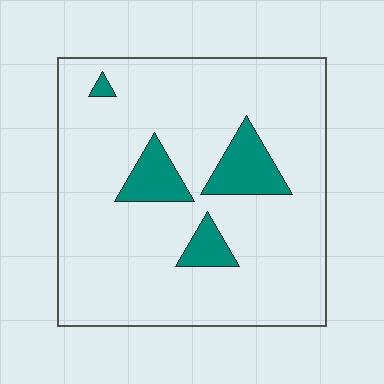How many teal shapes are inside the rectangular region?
4.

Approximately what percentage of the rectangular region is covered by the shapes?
Approximately 10%.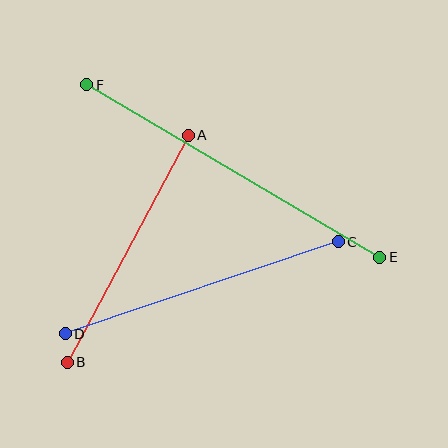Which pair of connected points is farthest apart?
Points E and F are farthest apart.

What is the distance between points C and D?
The distance is approximately 288 pixels.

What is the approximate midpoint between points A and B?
The midpoint is at approximately (128, 249) pixels.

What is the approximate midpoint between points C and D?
The midpoint is at approximately (202, 288) pixels.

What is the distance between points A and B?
The distance is approximately 257 pixels.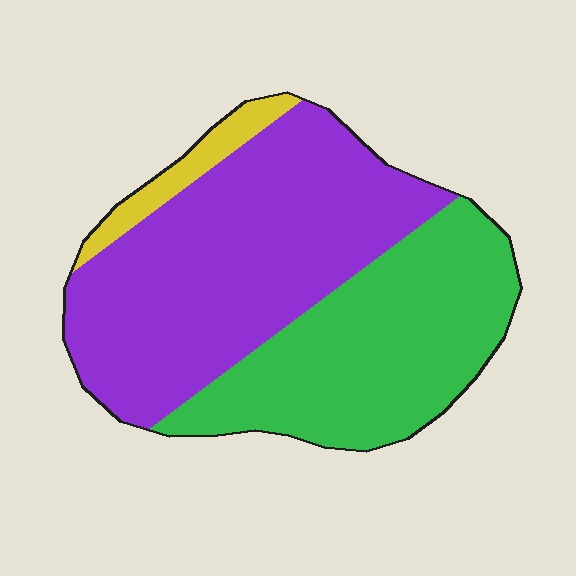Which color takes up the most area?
Purple, at roughly 55%.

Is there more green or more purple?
Purple.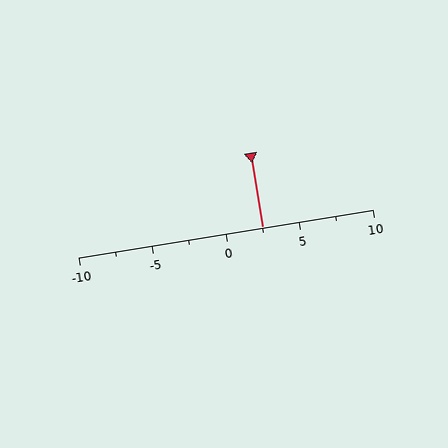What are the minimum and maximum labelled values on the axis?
The axis runs from -10 to 10.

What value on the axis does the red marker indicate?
The marker indicates approximately 2.5.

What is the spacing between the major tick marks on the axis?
The major ticks are spaced 5 apart.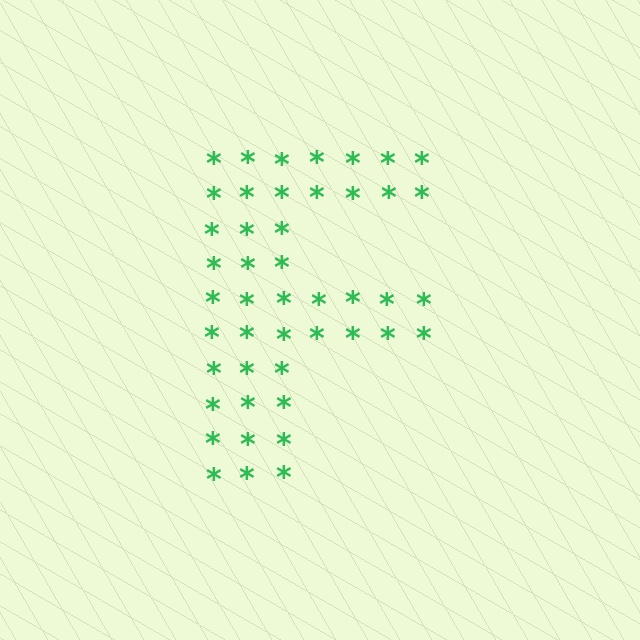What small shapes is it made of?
It is made of small asterisks.